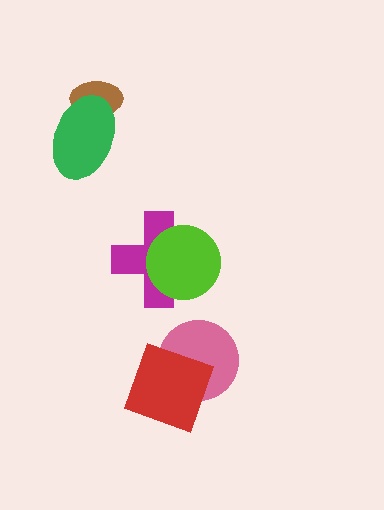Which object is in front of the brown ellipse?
The green ellipse is in front of the brown ellipse.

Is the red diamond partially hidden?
No, no other shape covers it.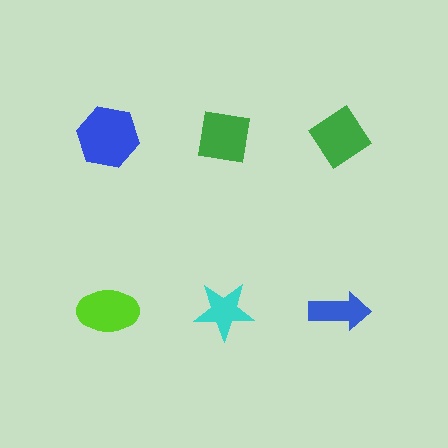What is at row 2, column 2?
A cyan star.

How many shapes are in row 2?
3 shapes.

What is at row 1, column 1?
A blue hexagon.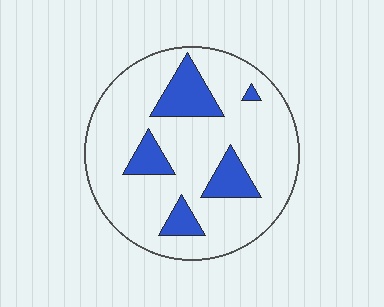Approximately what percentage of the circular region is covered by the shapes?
Approximately 20%.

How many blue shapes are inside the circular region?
5.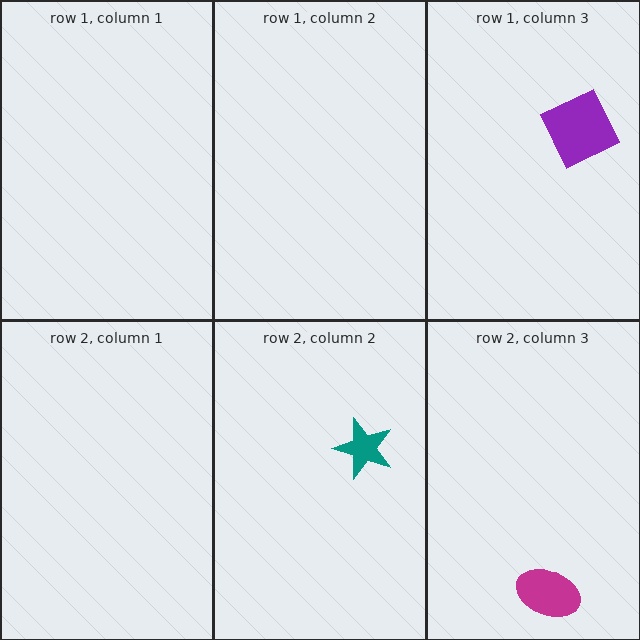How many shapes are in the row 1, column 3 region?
1.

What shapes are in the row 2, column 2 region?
The teal star.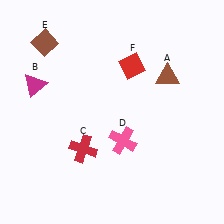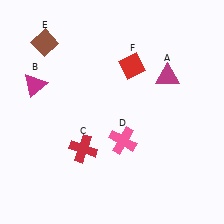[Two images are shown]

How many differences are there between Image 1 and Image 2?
There is 1 difference between the two images.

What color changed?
The triangle (A) changed from brown in Image 1 to magenta in Image 2.